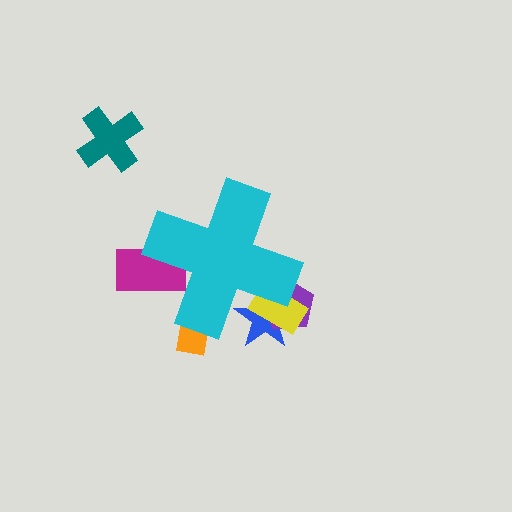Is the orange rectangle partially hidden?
Yes, the orange rectangle is partially hidden behind the cyan cross.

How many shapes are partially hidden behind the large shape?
5 shapes are partially hidden.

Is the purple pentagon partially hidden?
Yes, the purple pentagon is partially hidden behind the cyan cross.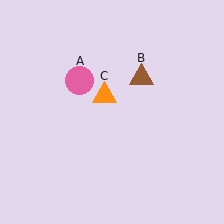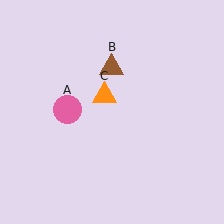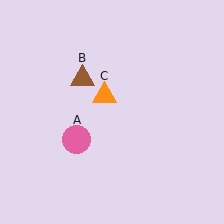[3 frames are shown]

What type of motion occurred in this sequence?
The pink circle (object A), brown triangle (object B) rotated counterclockwise around the center of the scene.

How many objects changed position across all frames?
2 objects changed position: pink circle (object A), brown triangle (object B).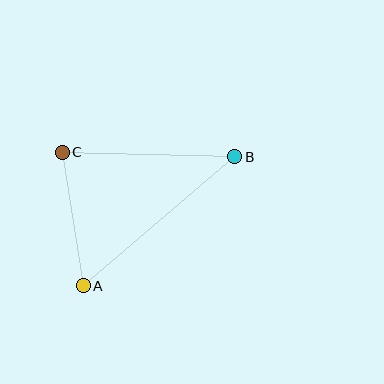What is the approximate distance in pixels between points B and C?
The distance between B and C is approximately 172 pixels.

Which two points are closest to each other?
Points A and C are closest to each other.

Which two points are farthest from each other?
Points A and B are farthest from each other.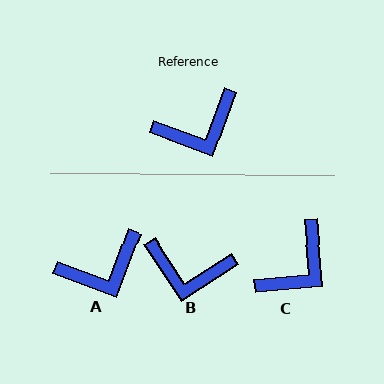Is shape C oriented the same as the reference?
No, it is off by about 26 degrees.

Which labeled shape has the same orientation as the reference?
A.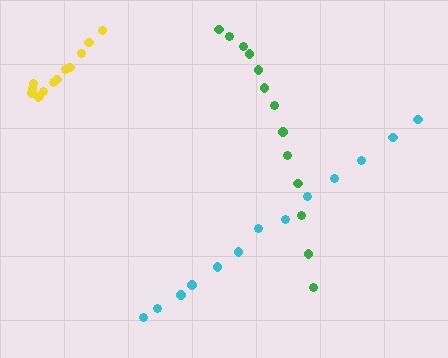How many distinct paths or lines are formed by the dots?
There are 3 distinct paths.